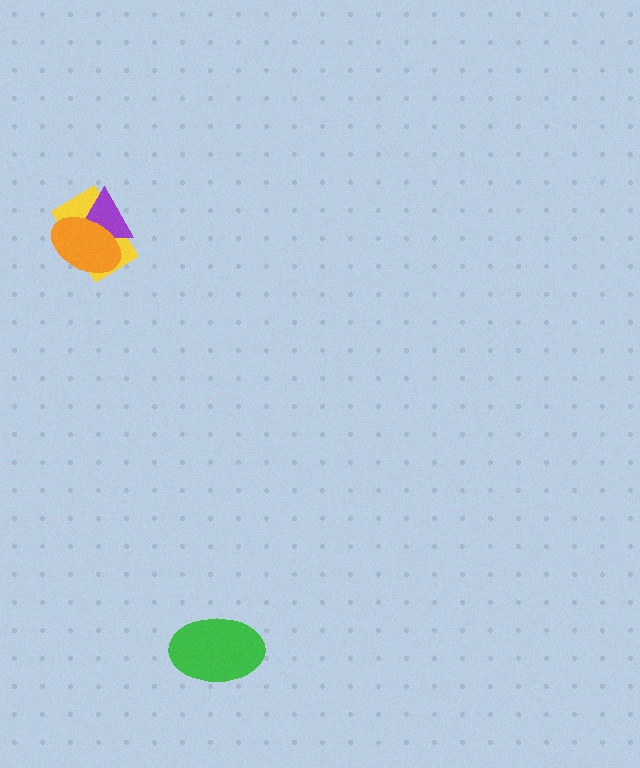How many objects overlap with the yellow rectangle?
2 objects overlap with the yellow rectangle.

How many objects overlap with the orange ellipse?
2 objects overlap with the orange ellipse.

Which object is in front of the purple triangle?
The orange ellipse is in front of the purple triangle.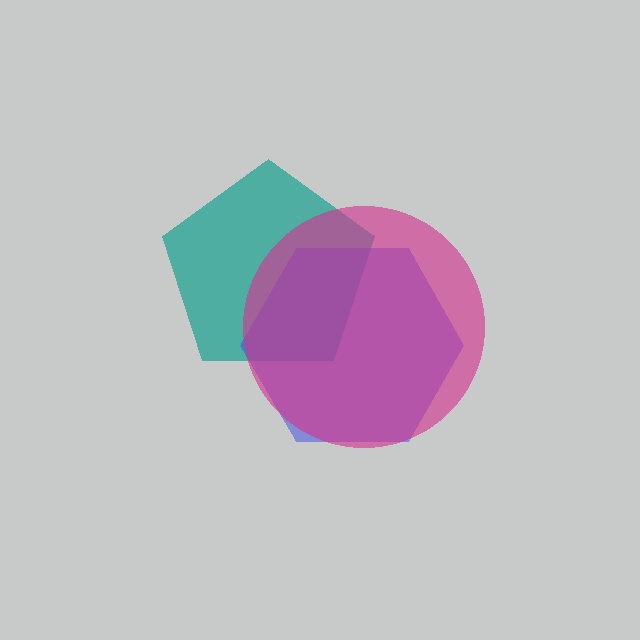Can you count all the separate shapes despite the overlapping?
Yes, there are 3 separate shapes.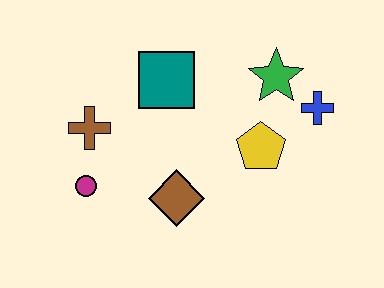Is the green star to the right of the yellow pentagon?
Yes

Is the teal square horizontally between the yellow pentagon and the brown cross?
Yes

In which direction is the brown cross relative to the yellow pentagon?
The brown cross is to the left of the yellow pentagon.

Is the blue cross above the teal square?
No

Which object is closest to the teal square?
The brown cross is closest to the teal square.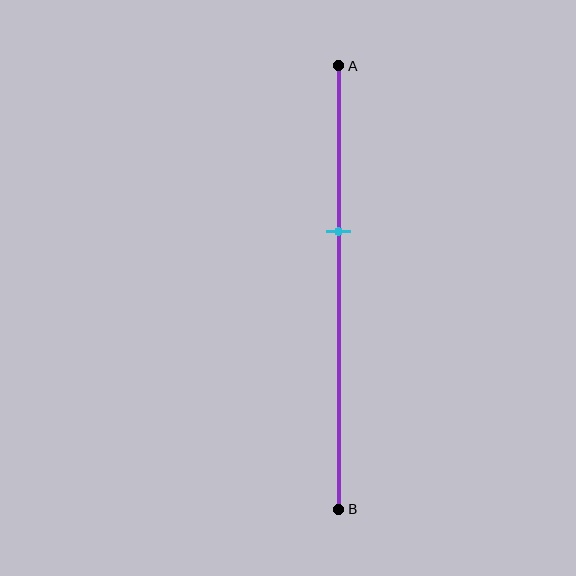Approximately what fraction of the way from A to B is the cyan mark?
The cyan mark is approximately 35% of the way from A to B.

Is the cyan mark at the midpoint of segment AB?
No, the mark is at about 35% from A, not at the 50% midpoint.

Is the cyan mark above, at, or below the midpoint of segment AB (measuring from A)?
The cyan mark is above the midpoint of segment AB.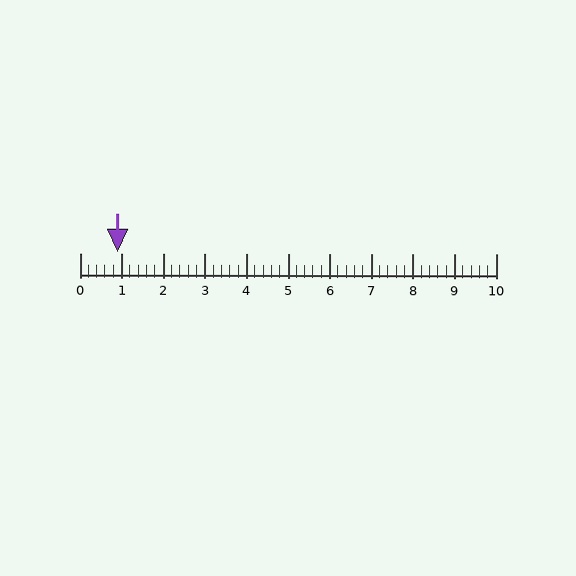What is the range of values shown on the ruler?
The ruler shows values from 0 to 10.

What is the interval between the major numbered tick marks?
The major tick marks are spaced 1 units apart.